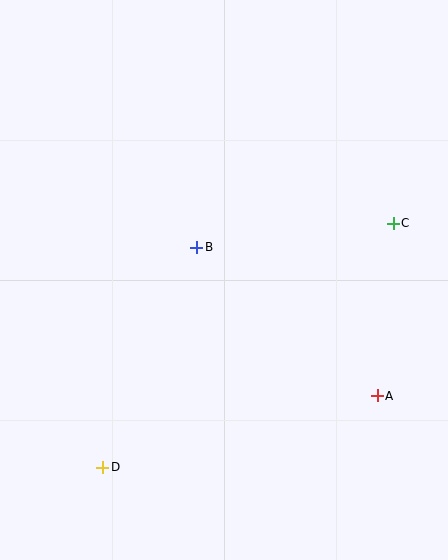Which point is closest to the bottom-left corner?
Point D is closest to the bottom-left corner.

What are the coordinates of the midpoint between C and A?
The midpoint between C and A is at (385, 309).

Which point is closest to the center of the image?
Point B at (197, 247) is closest to the center.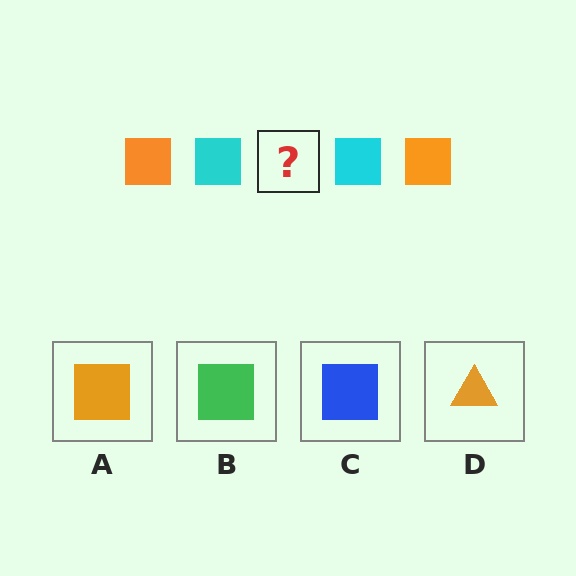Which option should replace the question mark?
Option A.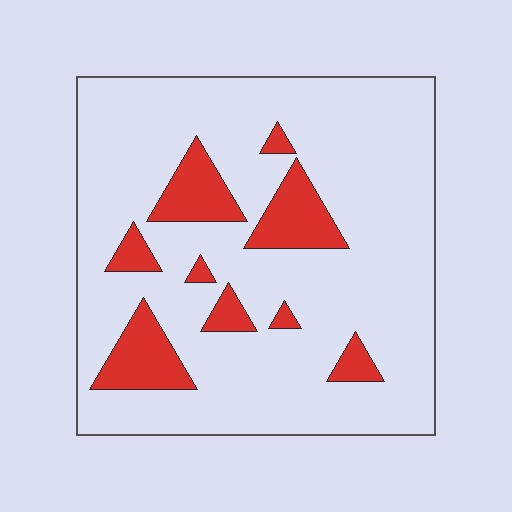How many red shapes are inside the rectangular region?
9.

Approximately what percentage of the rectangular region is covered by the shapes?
Approximately 15%.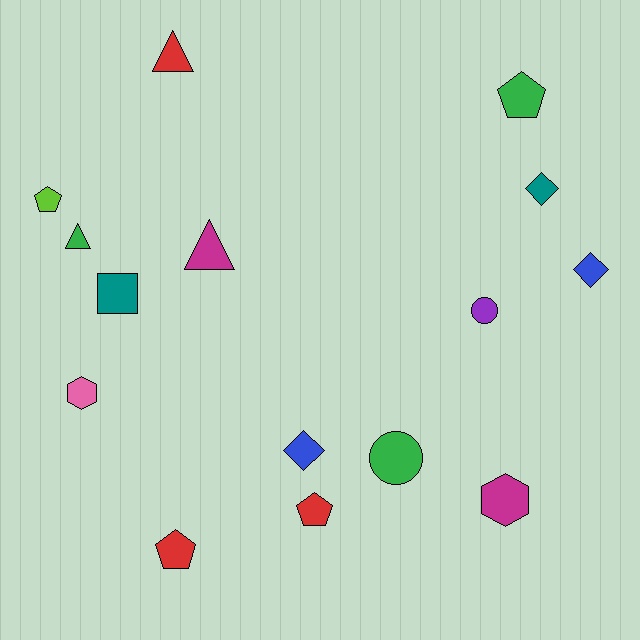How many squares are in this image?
There is 1 square.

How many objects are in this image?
There are 15 objects.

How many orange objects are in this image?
There are no orange objects.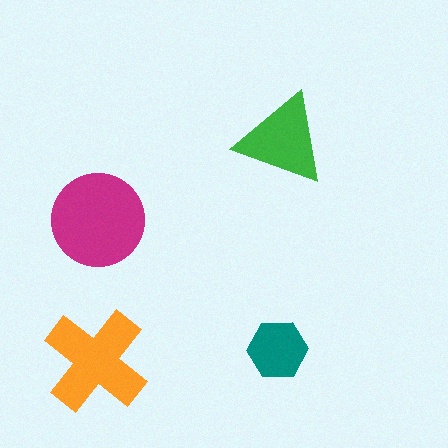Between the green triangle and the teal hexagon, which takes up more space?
The green triangle.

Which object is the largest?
The magenta circle.